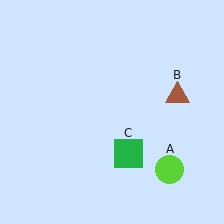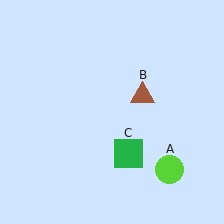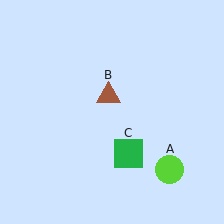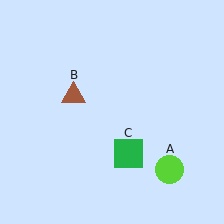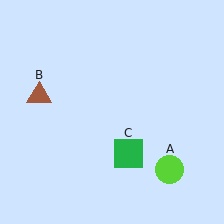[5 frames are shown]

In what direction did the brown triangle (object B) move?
The brown triangle (object B) moved left.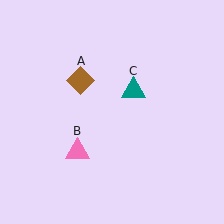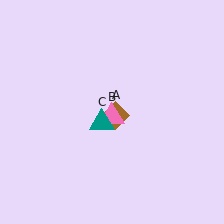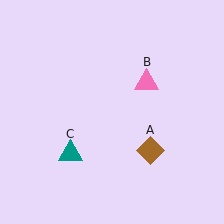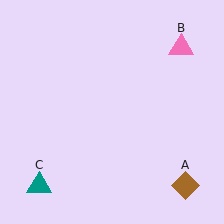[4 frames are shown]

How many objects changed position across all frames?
3 objects changed position: brown diamond (object A), pink triangle (object B), teal triangle (object C).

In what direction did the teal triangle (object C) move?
The teal triangle (object C) moved down and to the left.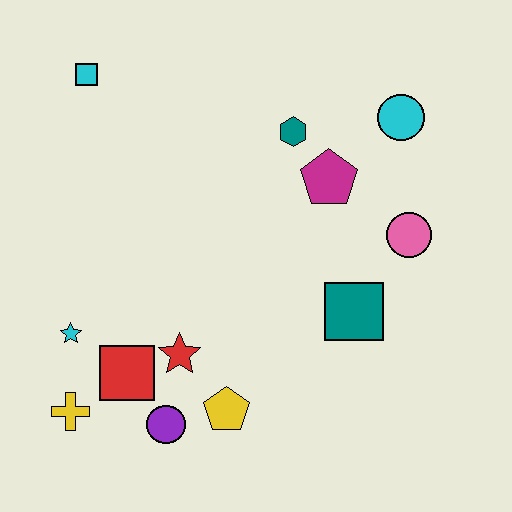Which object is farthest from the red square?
The cyan circle is farthest from the red square.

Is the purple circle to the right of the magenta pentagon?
No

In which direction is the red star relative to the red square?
The red star is to the right of the red square.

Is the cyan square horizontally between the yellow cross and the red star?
Yes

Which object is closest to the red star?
The red square is closest to the red star.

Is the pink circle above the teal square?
Yes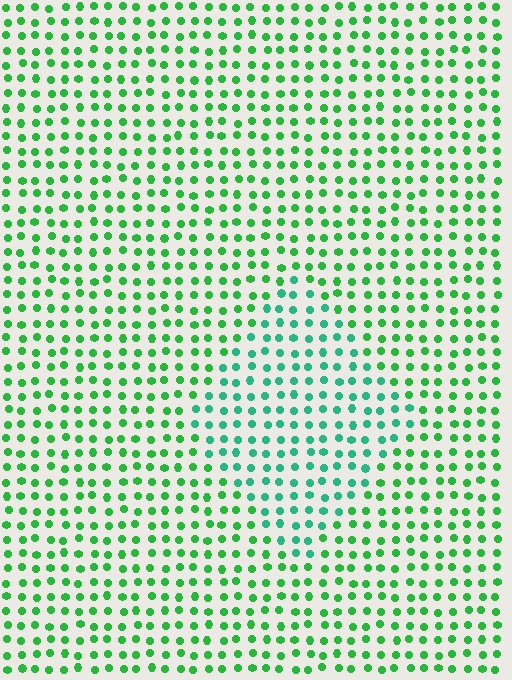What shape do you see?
I see a diamond.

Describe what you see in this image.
The image is filled with small green elements in a uniform arrangement. A diamond-shaped region is visible where the elements are tinted to a slightly different hue, forming a subtle color boundary.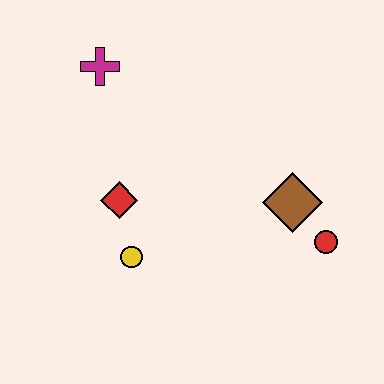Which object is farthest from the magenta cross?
The red circle is farthest from the magenta cross.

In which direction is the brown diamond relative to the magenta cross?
The brown diamond is to the right of the magenta cross.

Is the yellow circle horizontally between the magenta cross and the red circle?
Yes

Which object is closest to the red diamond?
The yellow circle is closest to the red diamond.